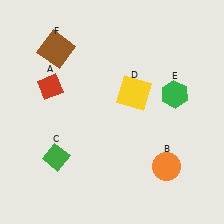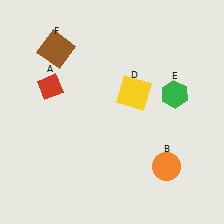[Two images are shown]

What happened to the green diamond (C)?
The green diamond (C) was removed in Image 2. It was in the bottom-left area of Image 1.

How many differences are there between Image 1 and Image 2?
There is 1 difference between the two images.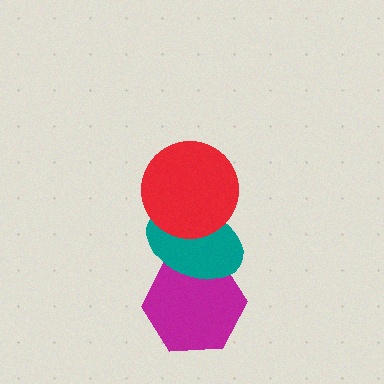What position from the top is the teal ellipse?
The teal ellipse is 2nd from the top.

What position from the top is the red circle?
The red circle is 1st from the top.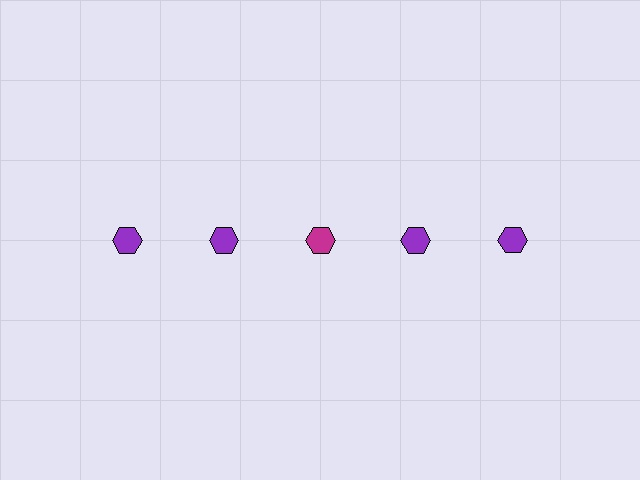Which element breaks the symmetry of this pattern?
The magenta hexagon in the top row, center column breaks the symmetry. All other shapes are purple hexagons.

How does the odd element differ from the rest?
It has a different color: magenta instead of purple.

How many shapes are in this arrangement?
There are 5 shapes arranged in a grid pattern.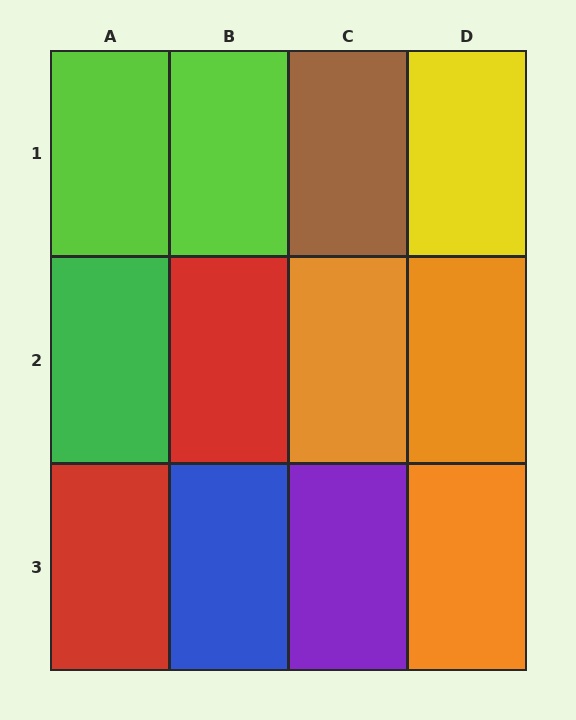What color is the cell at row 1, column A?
Lime.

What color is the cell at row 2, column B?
Red.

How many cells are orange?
3 cells are orange.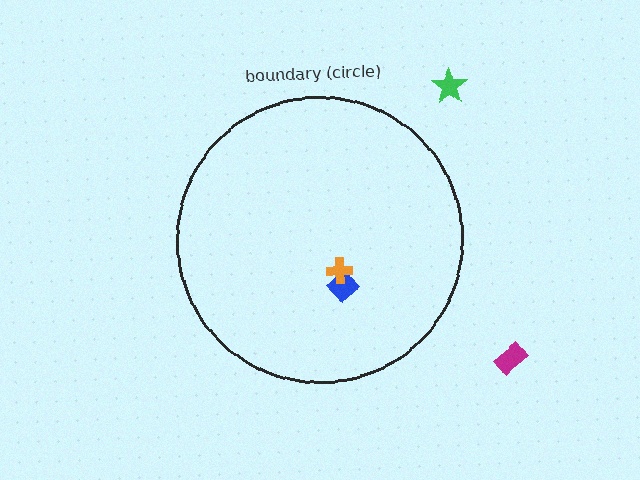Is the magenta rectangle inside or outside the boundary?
Outside.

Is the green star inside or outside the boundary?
Outside.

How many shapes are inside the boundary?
2 inside, 2 outside.